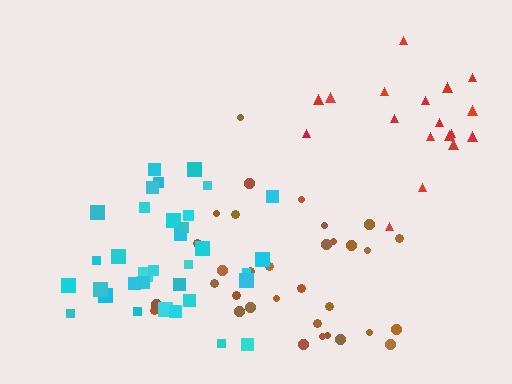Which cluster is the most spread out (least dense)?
Red.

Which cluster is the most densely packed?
Cyan.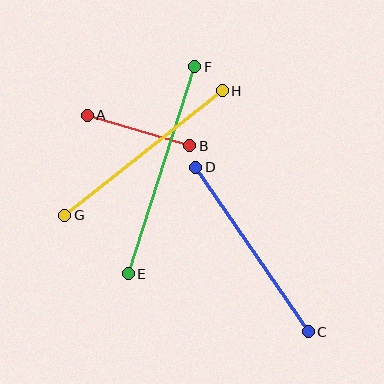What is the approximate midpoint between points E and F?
The midpoint is at approximately (161, 170) pixels.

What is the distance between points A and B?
The distance is approximately 107 pixels.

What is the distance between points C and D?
The distance is approximately 199 pixels.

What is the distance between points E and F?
The distance is approximately 217 pixels.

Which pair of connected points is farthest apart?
Points E and F are farthest apart.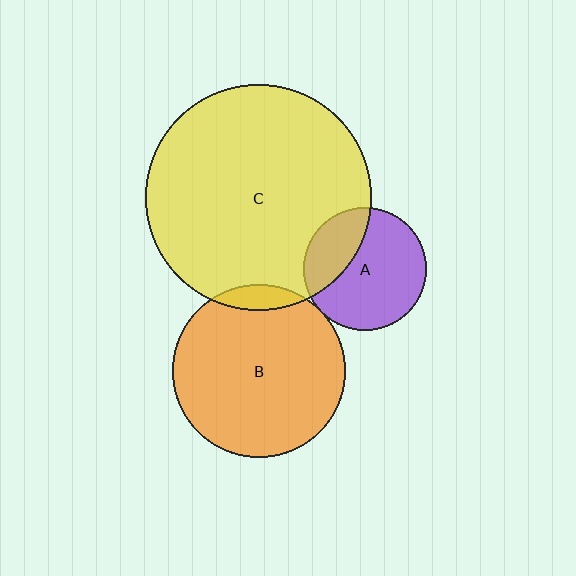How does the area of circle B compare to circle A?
Approximately 2.0 times.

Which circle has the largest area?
Circle C (yellow).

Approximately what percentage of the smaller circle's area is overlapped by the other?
Approximately 10%.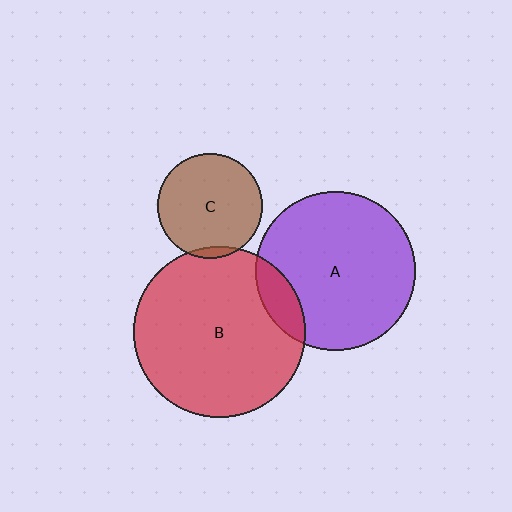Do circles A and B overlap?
Yes.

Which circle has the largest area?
Circle B (red).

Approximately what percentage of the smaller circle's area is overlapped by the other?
Approximately 10%.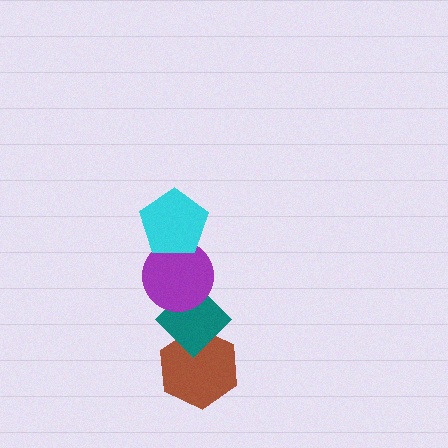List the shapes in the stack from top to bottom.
From top to bottom: the cyan pentagon, the purple circle, the teal diamond, the brown hexagon.